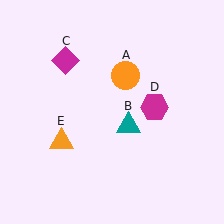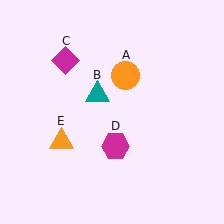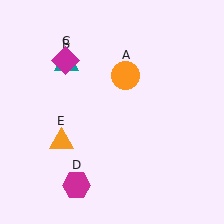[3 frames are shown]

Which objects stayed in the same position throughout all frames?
Orange circle (object A) and magenta diamond (object C) and orange triangle (object E) remained stationary.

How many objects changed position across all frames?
2 objects changed position: teal triangle (object B), magenta hexagon (object D).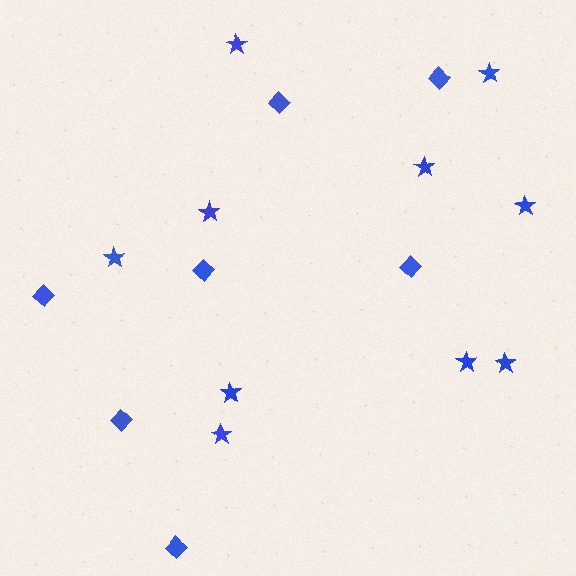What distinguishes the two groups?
There are 2 groups: one group of diamonds (7) and one group of stars (10).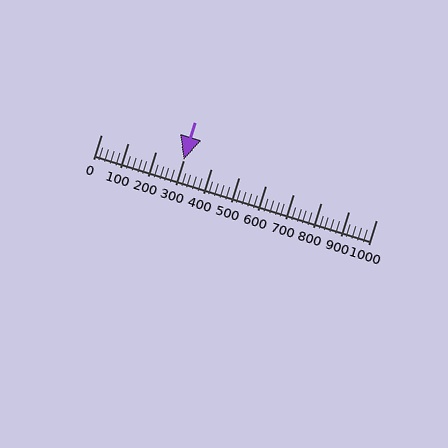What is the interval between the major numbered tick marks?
The major tick marks are spaced 100 units apart.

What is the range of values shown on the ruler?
The ruler shows values from 0 to 1000.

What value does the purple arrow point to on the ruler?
The purple arrow points to approximately 300.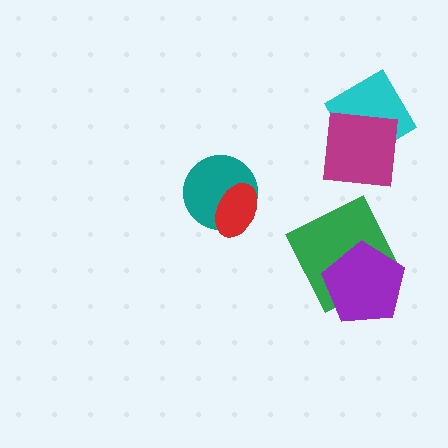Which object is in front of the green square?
The purple pentagon is in front of the green square.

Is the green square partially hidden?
Yes, it is partially covered by another shape.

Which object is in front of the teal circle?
The red ellipse is in front of the teal circle.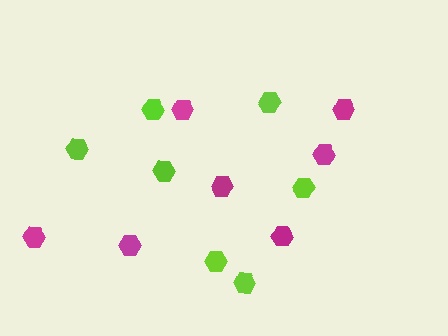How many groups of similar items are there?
There are 2 groups: one group of lime hexagons (7) and one group of magenta hexagons (7).